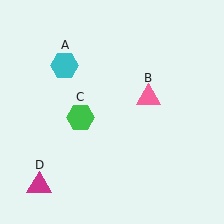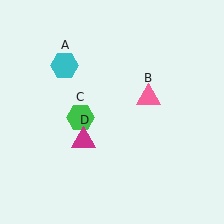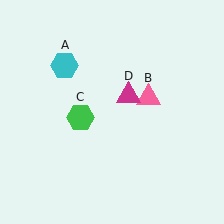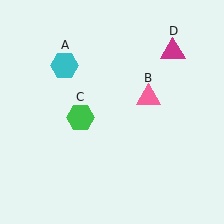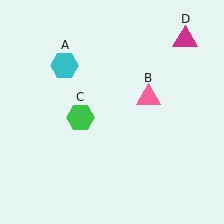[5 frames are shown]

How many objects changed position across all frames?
1 object changed position: magenta triangle (object D).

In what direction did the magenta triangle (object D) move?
The magenta triangle (object D) moved up and to the right.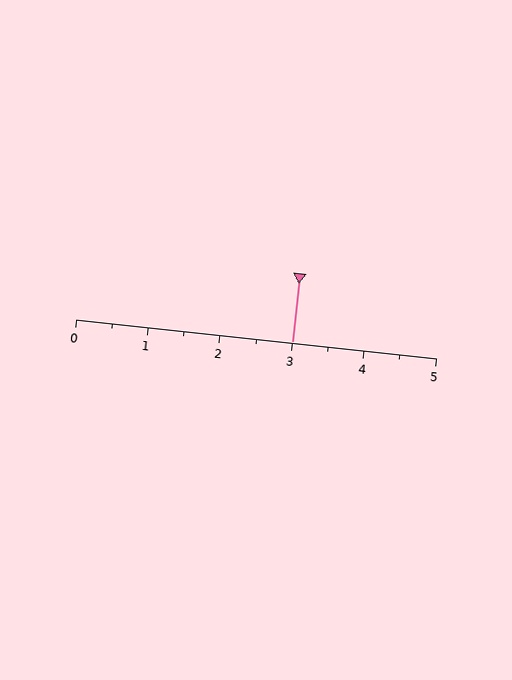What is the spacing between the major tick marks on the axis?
The major ticks are spaced 1 apart.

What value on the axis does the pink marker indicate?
The marker indicates approximately 3.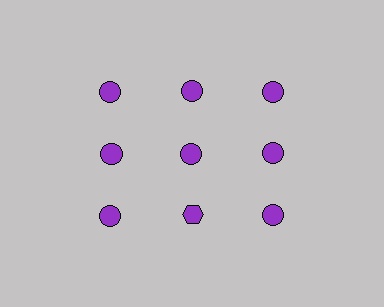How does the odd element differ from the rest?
It has a different shape: hexagon instead of circle.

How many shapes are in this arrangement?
There are 9 shapes arranged in a grid pattern.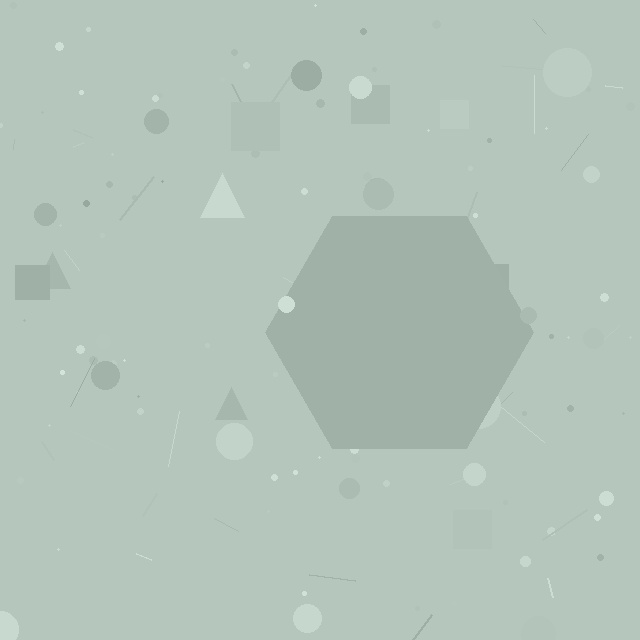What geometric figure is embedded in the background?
A hexagon is embedded in the background.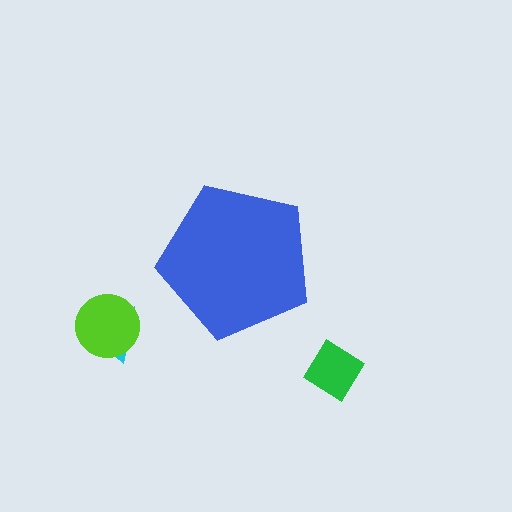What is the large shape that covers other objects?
A blue pentagon.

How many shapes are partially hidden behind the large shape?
0 shapes are partially hidden.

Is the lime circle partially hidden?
No, the lime circle is fully visible.